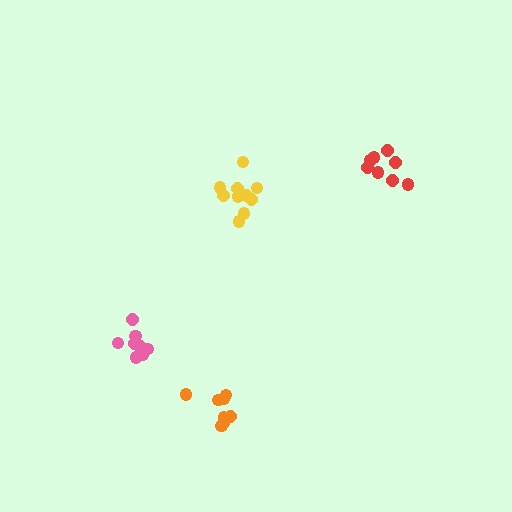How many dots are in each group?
Group 1: 8 dots, Group 2: 9 dots, Group 3: 8 dots, Group 4: 10 dots (35 total).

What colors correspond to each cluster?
The clusters are colored: red, pink, orange, yellow.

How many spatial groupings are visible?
There are 4 spatial groupings.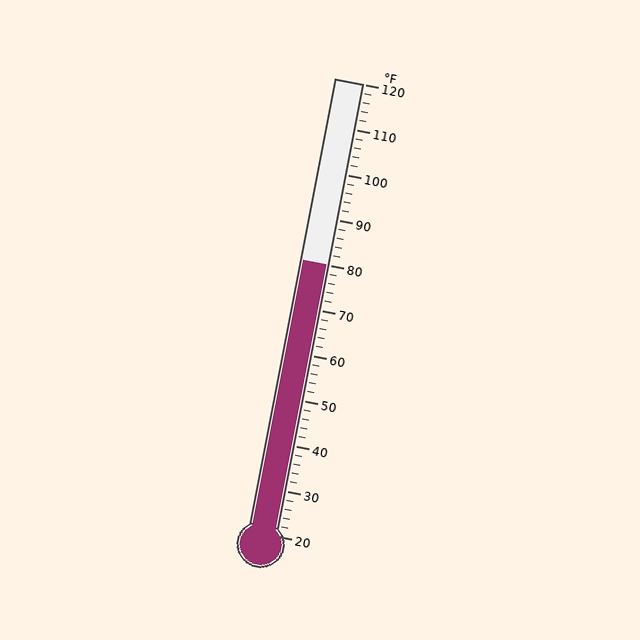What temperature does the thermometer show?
The thermometer shows approximately 80°F.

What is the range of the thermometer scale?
The thermometer scale ranges from 20°F to 120°F.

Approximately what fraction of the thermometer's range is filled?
The thermometer is filled to approximately 60% of its range.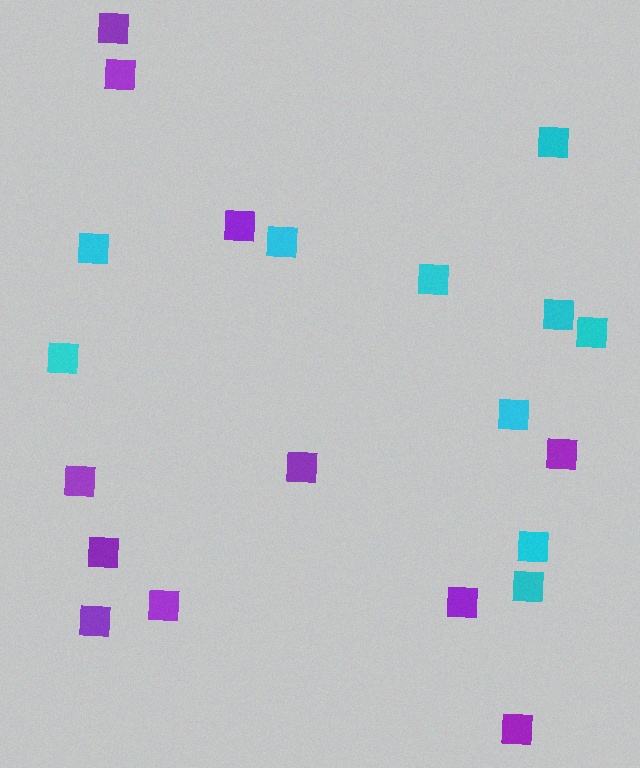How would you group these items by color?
There are 2 groups: one group of purple squares (11) and one group of cyan squares (10).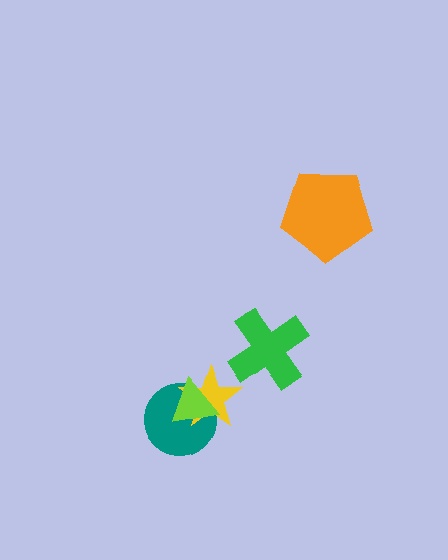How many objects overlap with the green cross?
0 objects overlap with the green cross.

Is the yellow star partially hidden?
Yes, it is partially covered by another shape.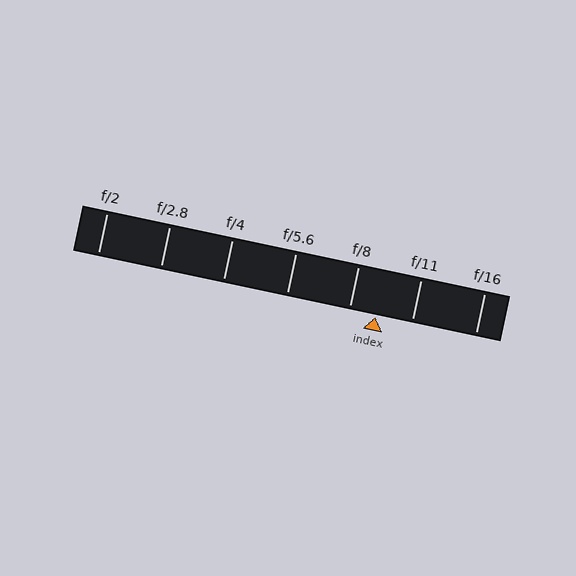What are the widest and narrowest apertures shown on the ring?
The widest aperture shown is f/2 and the narrowest is f/16.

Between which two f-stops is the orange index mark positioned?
The index mark is between f/8 and f/11.